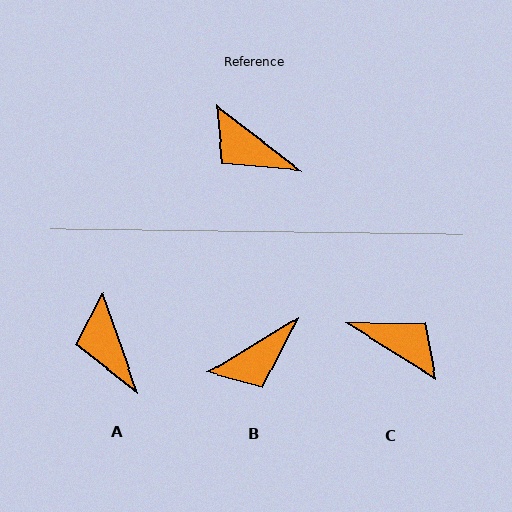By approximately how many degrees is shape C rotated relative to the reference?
Approximately 174 degrees clockwise.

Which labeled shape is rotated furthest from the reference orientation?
C, about 174 degrees away.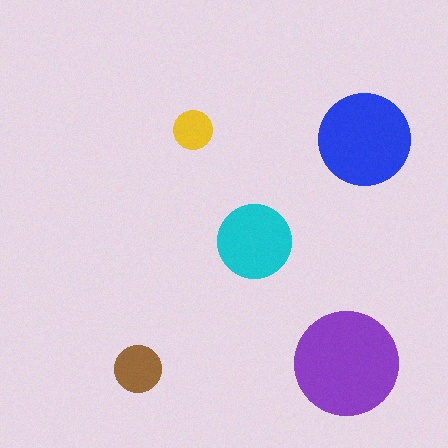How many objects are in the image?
There are 5 objects in the image.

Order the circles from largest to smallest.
the purple one, the blue one, the cyan one, the brown one, the yellow one.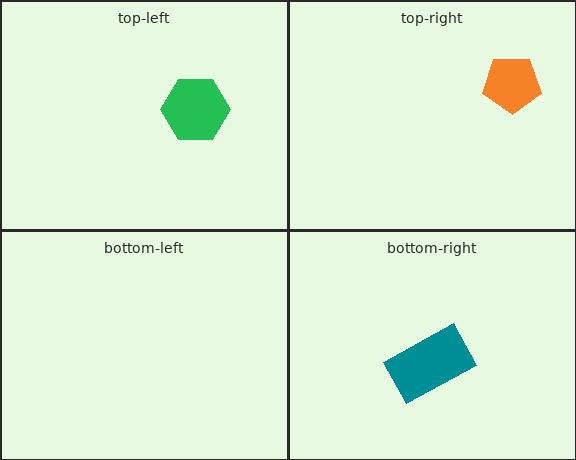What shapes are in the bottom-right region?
The teal rectangle.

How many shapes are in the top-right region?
1.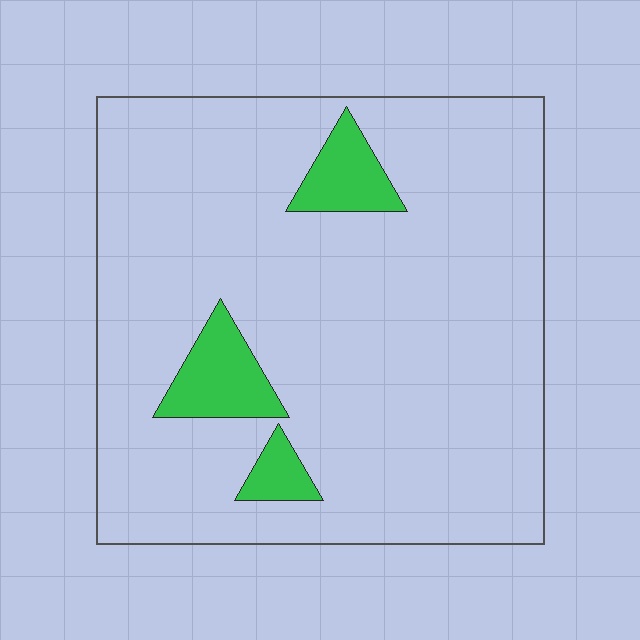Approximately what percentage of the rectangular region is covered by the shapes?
Approximately 10%.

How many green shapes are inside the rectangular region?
3.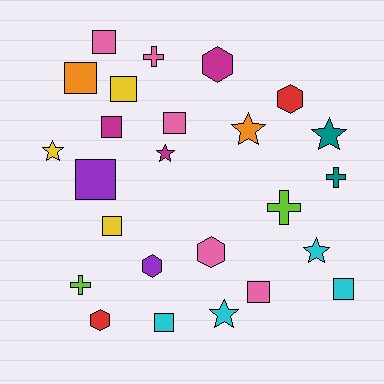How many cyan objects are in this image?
There are 4 cyan objects.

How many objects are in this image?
There are 25 objects.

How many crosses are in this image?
There are 4 crosses.